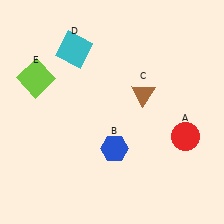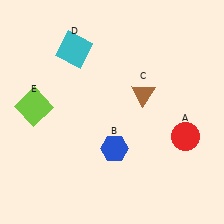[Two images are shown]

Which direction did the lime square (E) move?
The lime square (E) moved down.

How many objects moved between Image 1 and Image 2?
1 object moved between the two images.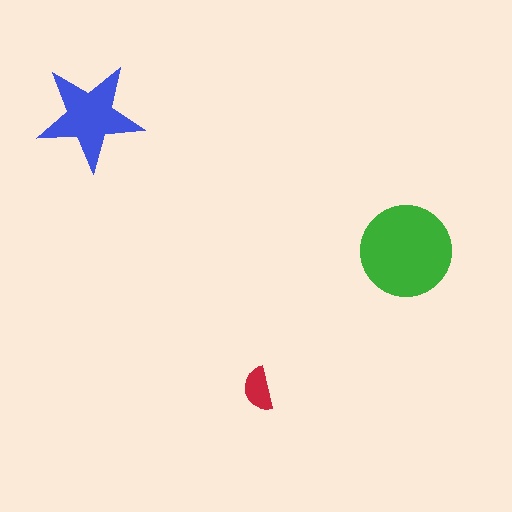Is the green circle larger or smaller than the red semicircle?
Larger.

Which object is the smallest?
The red semicircle.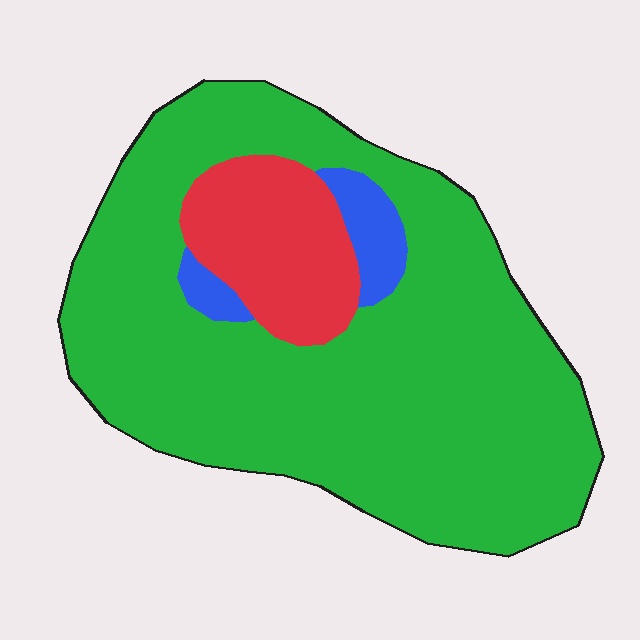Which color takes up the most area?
Green, at roughly 80%.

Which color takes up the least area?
Blue, at roughly 5%.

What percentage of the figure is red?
Red covers 14% of the figure.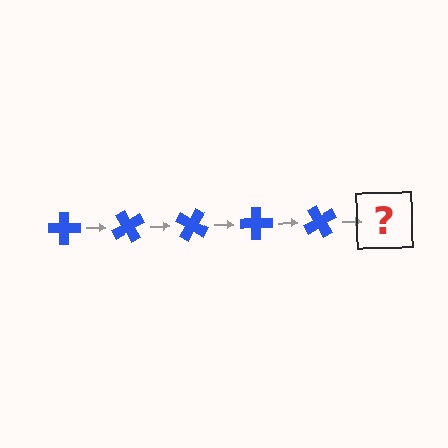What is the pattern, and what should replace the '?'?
The pattern is that the cross rotates 60 degrees each step. The '?' should be a blue cross rotated 300 degrees.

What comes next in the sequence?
The next element should be a blue cross rotated 300 degrees.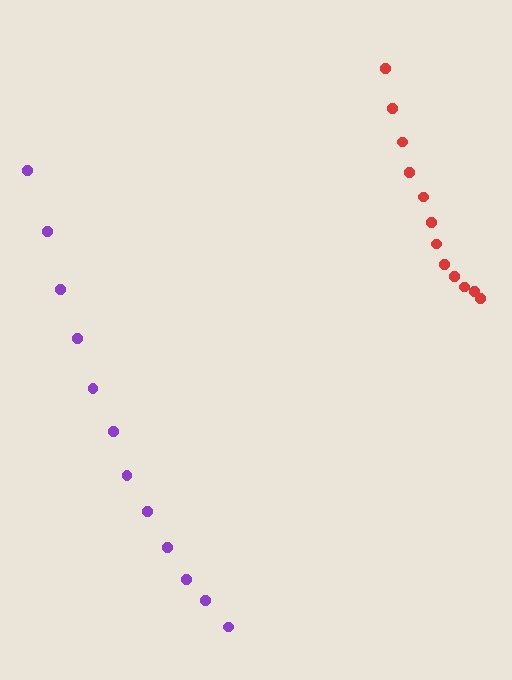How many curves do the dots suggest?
There are 2 distinct paths.